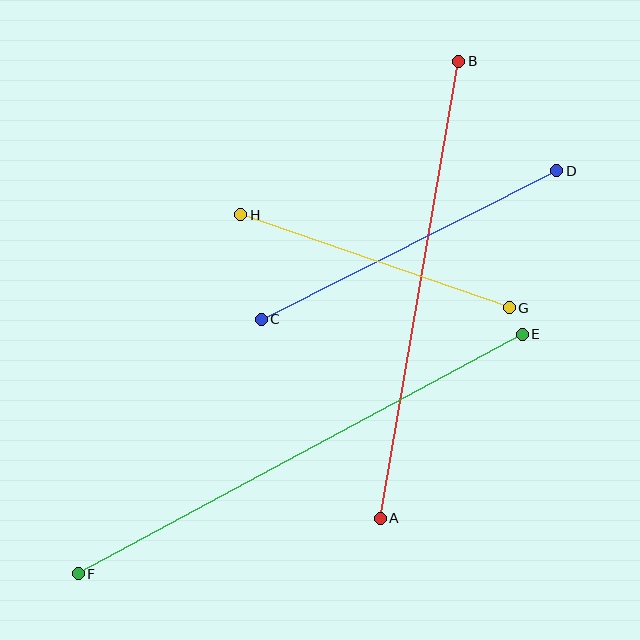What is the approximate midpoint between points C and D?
The midpoint is at approximately (409, 245) pixels.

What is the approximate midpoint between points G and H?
The midpoint is at approximately (375, 261) pixels.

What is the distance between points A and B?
The distance is approximately 464 pixels.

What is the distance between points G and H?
The distance is approximately 284 pixels.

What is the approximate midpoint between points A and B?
The midpoint is at approximately (419, 290) pixels.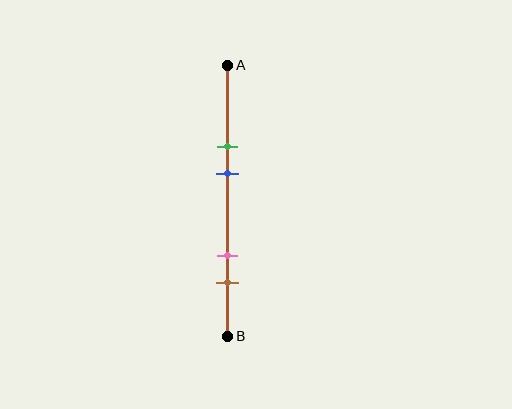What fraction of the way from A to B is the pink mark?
The pink mark is approximately 70% (0.7) of the way from A to B.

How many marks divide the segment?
There are 4 marks dividing the segment.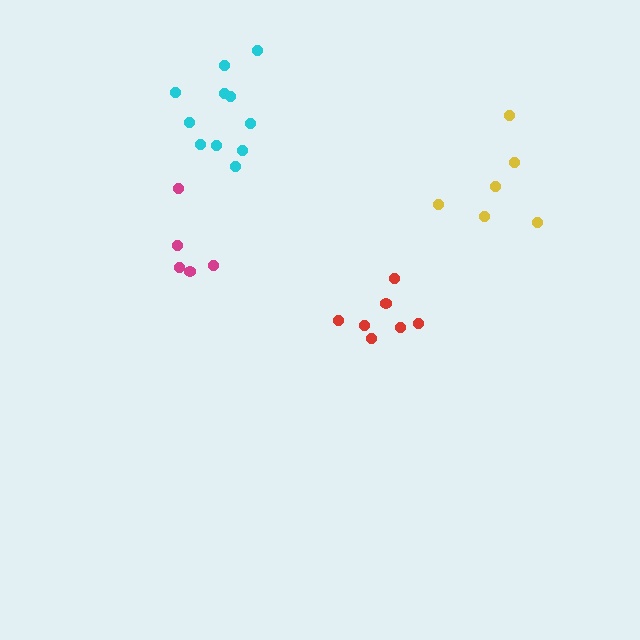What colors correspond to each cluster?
The clusters are colored: red, cyan, yellow, magenta.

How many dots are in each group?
Group 1: 7 dots, Group 2: 11 dots, Group 3: 6 dots, Group 4: 5 dots (29 total).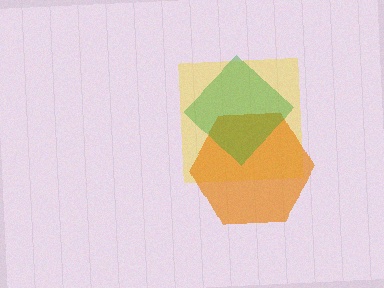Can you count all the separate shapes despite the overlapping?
Yes, there are 3 separate shapes.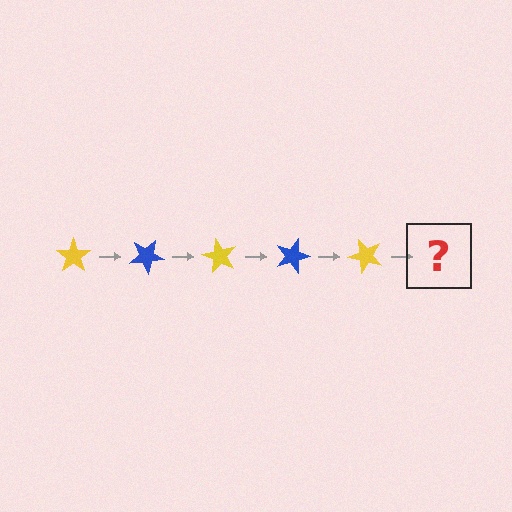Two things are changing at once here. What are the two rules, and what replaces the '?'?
The two rules are that it rotates 30 degrees each step and the color cycles through yellow and blue. The '?' should be a blue star, rotated 150 degrees from the start.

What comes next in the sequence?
The next element should be a blue star, rotated 150 degrees from the start.